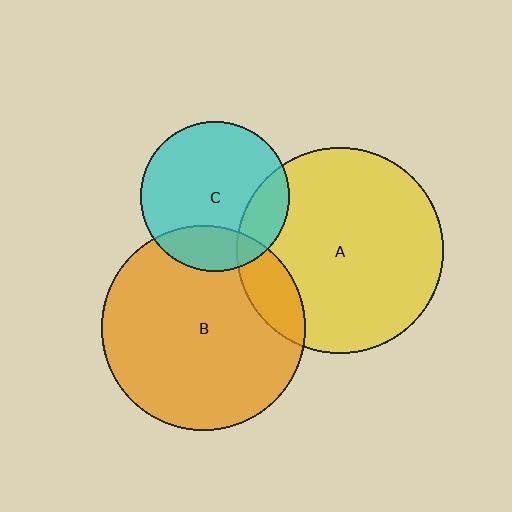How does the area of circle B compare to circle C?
Approximately 1.9 times.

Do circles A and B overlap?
Yes.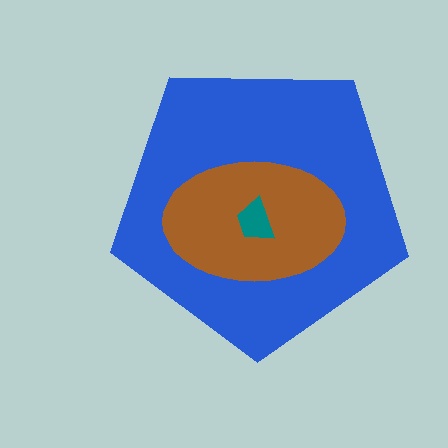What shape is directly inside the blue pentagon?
The brown ellipse.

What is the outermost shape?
The blue pentagon.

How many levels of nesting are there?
3.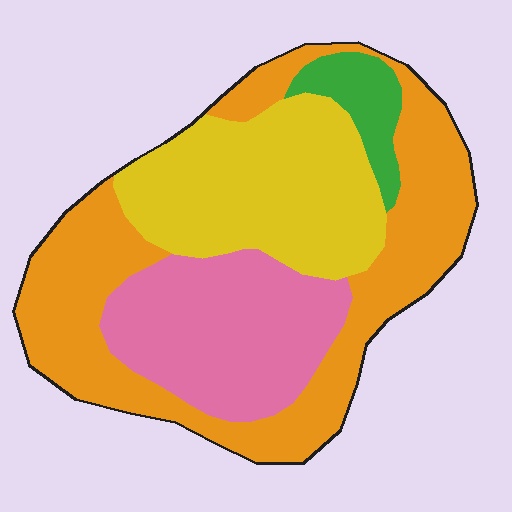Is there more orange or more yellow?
Orange.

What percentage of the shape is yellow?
Yellow takes up about one quarter (1/4) of the shape.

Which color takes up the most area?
Orange, at roughly 40%.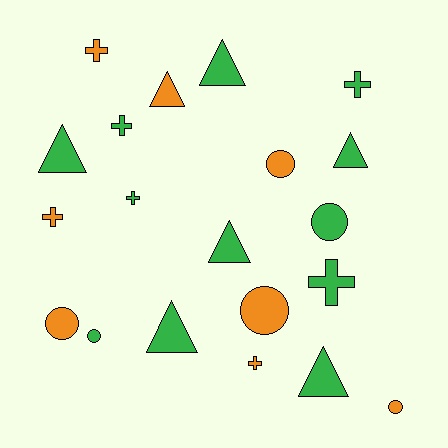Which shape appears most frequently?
Cross, with 7 objects.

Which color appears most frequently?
Green, with 12 objects.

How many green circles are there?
There are 2 green circles.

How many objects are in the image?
There are 20 objects.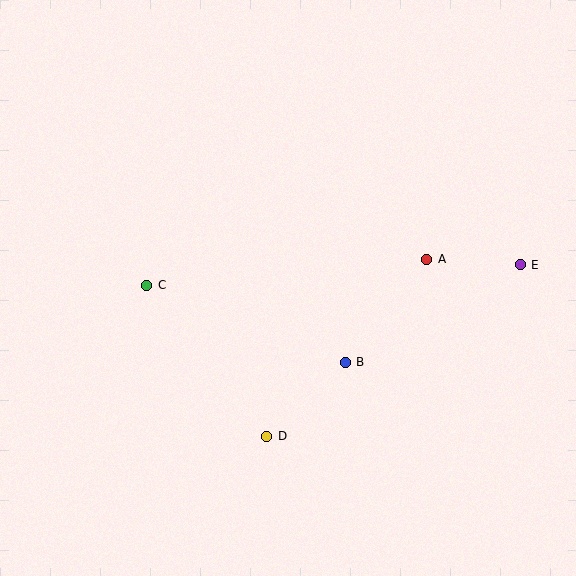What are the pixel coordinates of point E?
Point E is at (520, 265).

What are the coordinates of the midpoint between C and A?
The midpoint between C and A is at (287, 272).